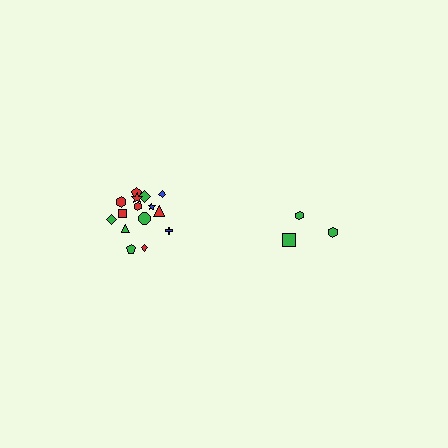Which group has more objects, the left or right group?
The left group.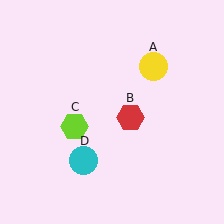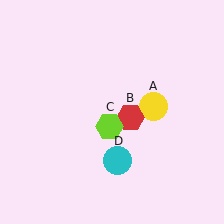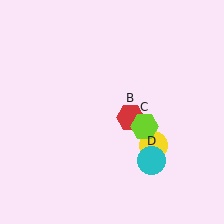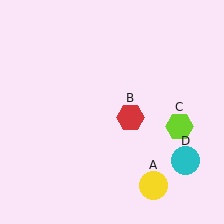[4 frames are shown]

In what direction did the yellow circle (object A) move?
The yellow circle (object A) moved down.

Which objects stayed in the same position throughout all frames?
Red hexagon (object B) remained stationary.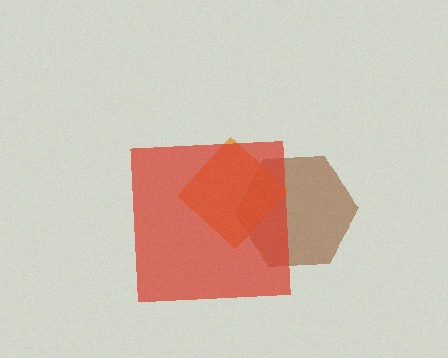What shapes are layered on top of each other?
The layered shapes are: a brown hexagon, an orange diamond, a red square.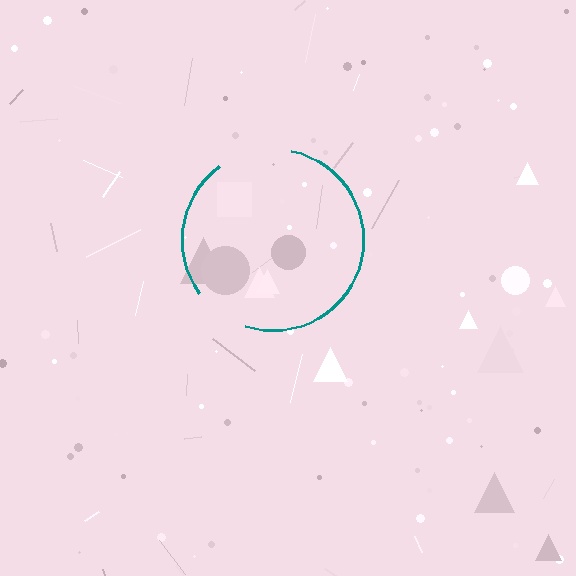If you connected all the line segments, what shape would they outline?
They would outline a circle.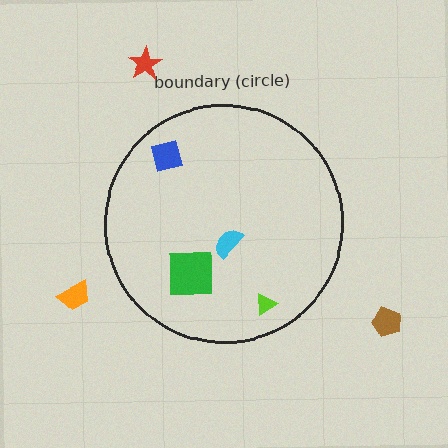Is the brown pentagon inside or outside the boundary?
Outside.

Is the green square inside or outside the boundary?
Inside.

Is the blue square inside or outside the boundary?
Inside.